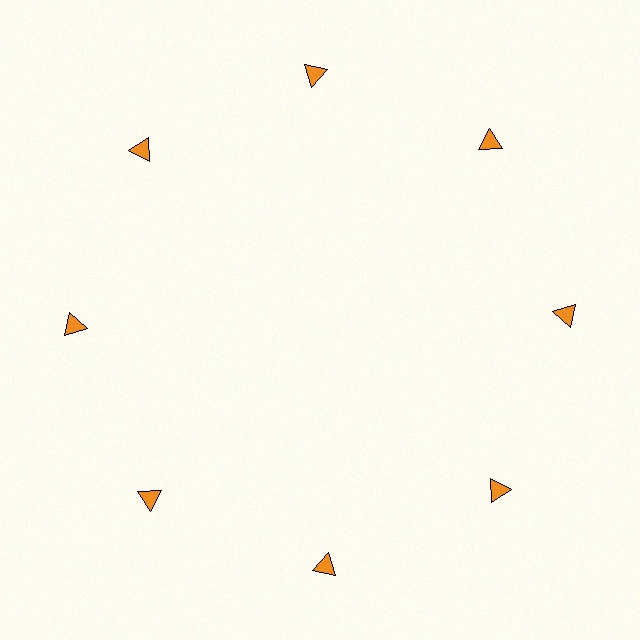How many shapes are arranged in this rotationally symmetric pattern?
There are 8 shapes, arranged in 8 groups of 1.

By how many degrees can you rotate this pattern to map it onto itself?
The pattern maps onto itself every 45 degrees of rotation.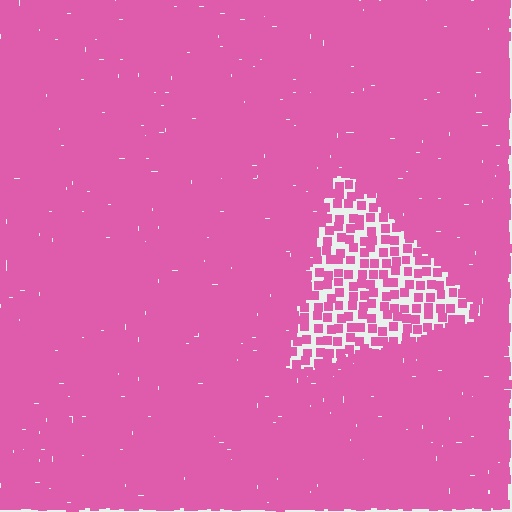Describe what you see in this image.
The image contains small pink elements arranged at two different densities. A triangle-shaped region is visible where the elements are less densely packed than the surrounding area.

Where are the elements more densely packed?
The elements are more densely packed outside the triangle boundary.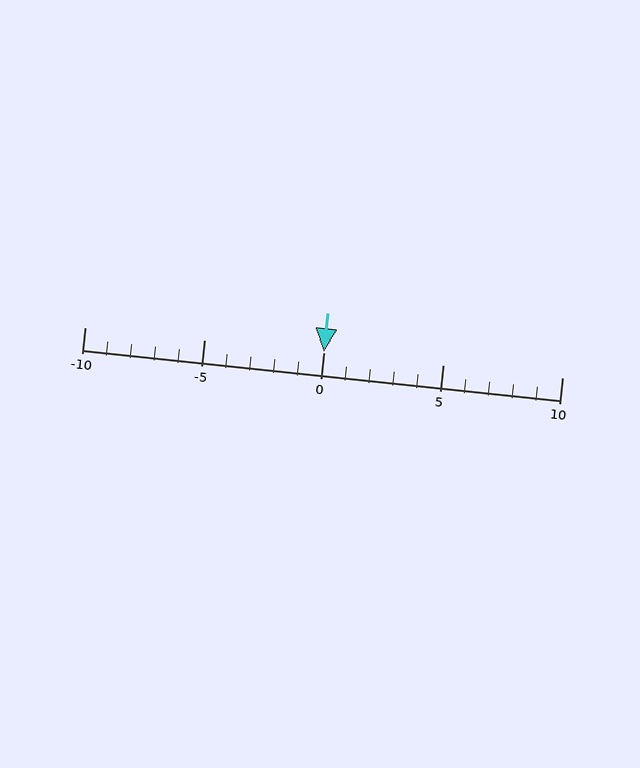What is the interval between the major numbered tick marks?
The major tick marks are spaced 5 units apart.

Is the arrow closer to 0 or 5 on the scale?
The arrow is closer to 0.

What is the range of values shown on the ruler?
The ruler shows values from -10 to 10.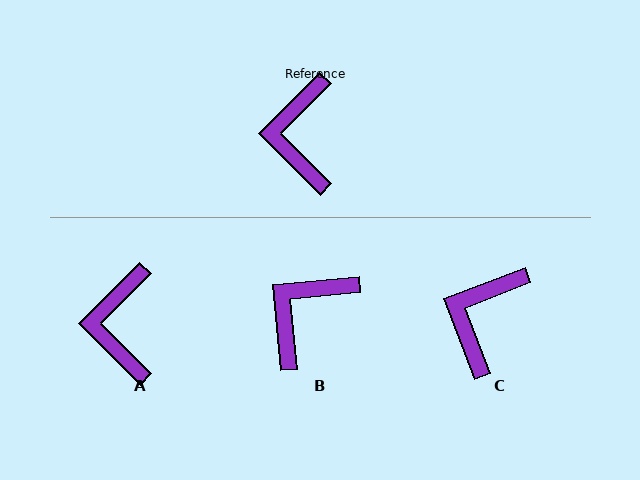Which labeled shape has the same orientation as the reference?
A.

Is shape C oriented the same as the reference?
No, it is off by about 24 degrees.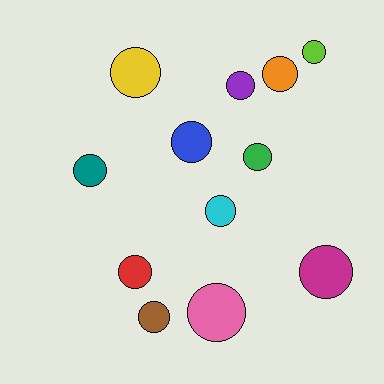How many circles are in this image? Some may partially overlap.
There are 12 circles.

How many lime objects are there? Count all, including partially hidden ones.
There is 1 lime object.